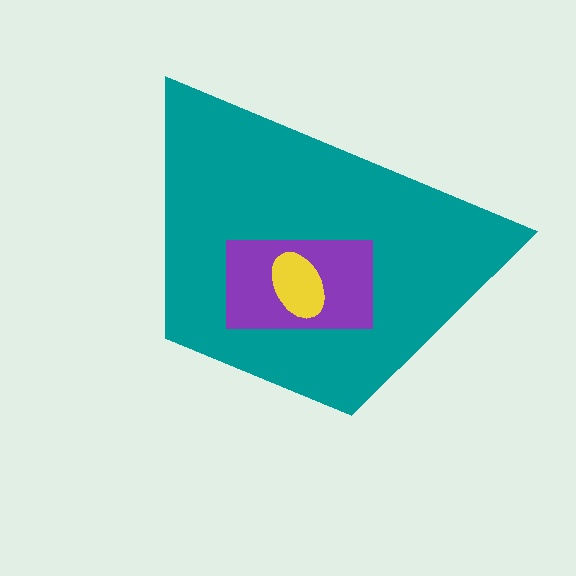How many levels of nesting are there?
3.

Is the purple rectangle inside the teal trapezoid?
Yes.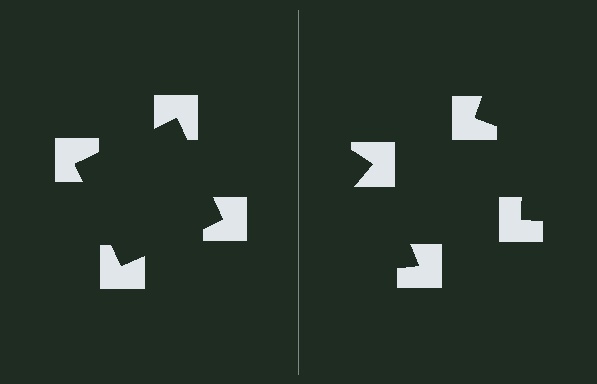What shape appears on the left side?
An illusory square.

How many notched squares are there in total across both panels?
8 — 4 on each side.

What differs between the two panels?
The notched squares are positioned identically on both sides; only the wedge orientations differ. On the left they align to a square; on the right they are misaligned.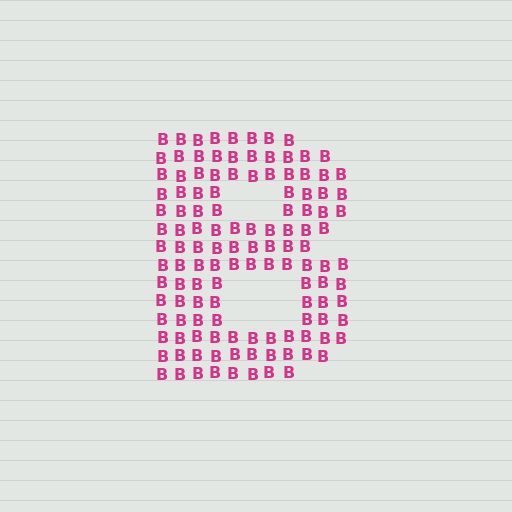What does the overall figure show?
The overall figure shows the letter B.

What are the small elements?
The small elements are letter B's.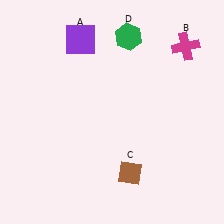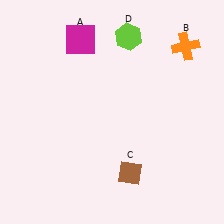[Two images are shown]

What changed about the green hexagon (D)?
In Image 1, D is green. In Image 2, it changed to lime.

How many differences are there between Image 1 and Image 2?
There are 3 differences between the two images.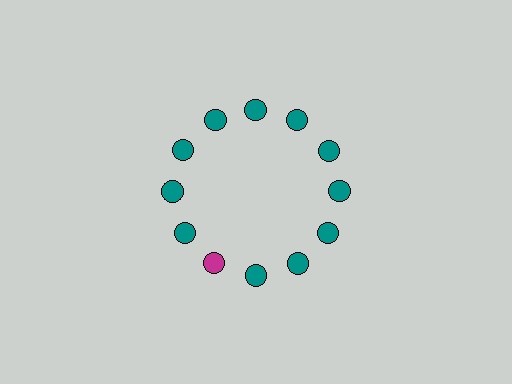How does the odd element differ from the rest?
It has a different color: magenta instead of teal.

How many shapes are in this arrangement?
There are 12 shapes arranged in a ring pattern.